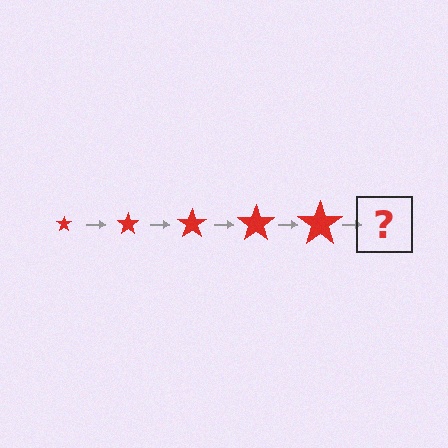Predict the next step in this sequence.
The next step is a red star, larger than the previous one.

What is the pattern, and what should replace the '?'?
The pattern is that the star gets progressively larger each step. The '?' should be a red star, larger than the previous one.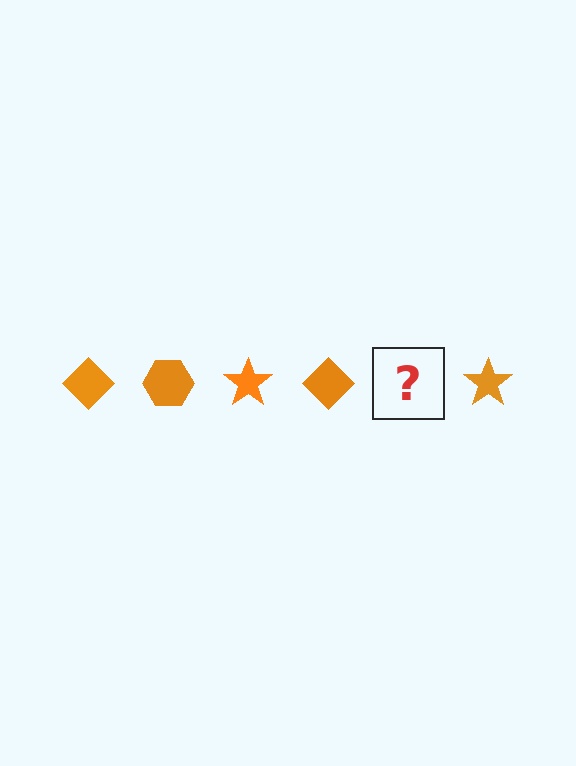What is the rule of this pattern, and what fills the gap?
The rule is that the pattern cycles through diamond, hexagon, star shapes in orange. The gap should be filled with an orange hexagon.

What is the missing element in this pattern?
The missing element is an orange hexagon.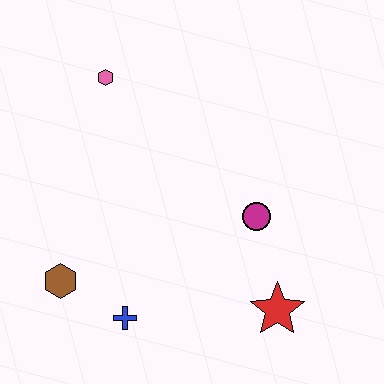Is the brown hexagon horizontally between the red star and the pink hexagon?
No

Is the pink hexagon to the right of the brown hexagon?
Yes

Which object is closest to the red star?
The magenta circle is closest to the red star.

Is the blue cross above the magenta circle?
No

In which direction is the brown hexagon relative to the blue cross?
The brown hexagon is to the left of the blue cross.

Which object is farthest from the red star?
The pink hexagon is farthest from the red star.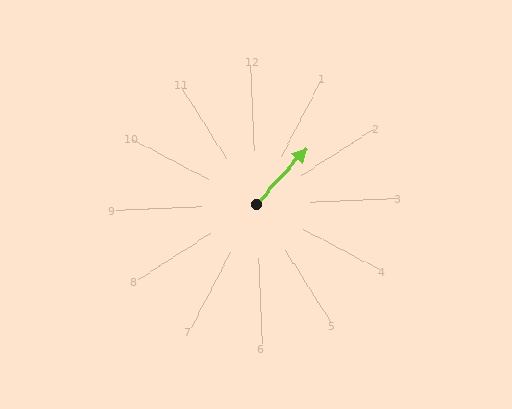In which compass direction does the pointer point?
Northeast.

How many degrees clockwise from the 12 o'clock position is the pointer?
Approximately 44 degrees.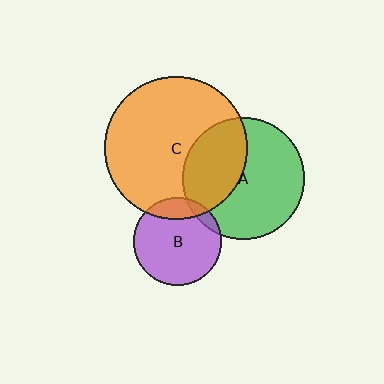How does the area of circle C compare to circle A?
Approximately 1.4 times.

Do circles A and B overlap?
Yes.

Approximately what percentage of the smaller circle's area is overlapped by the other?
Approximately 10%.